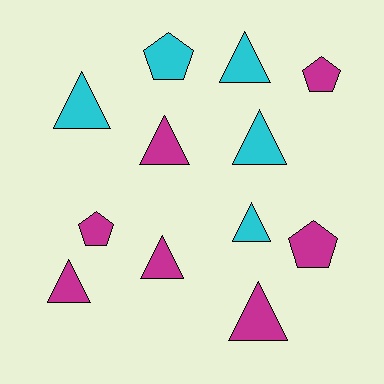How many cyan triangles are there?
There are 4 cyan triangles.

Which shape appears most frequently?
Triangle, with 8 objects.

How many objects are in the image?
There are 12 objects.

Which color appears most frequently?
Magenta, with 7 objects.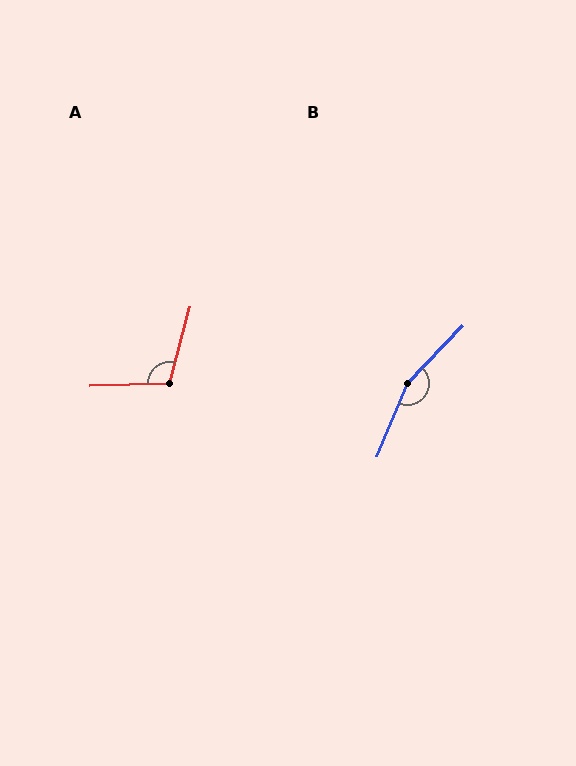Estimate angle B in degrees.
Approximately 158 degrees.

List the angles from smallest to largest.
A (107°), B (158°).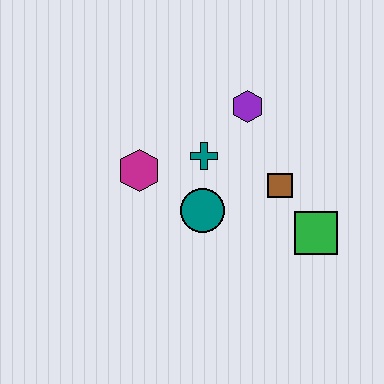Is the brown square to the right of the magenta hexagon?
Yes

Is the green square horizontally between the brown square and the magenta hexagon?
No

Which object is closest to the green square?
The brown square is closest to the green square.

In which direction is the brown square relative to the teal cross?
The brown square is to the right of the teal cross.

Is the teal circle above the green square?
Yes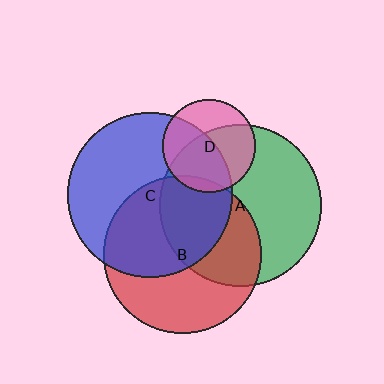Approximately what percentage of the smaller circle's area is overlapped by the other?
Approximately 60%.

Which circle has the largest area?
Circle C (blue).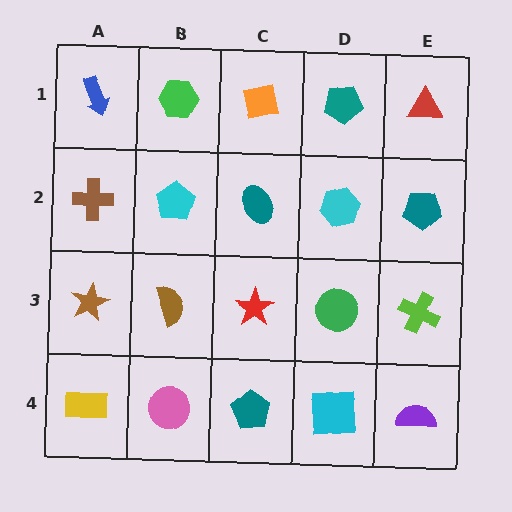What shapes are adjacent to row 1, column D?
A cyan hexagon (row 2, column D), an orange square (row 1, column C), a red triangle (row 1, column E).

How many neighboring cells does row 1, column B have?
3.